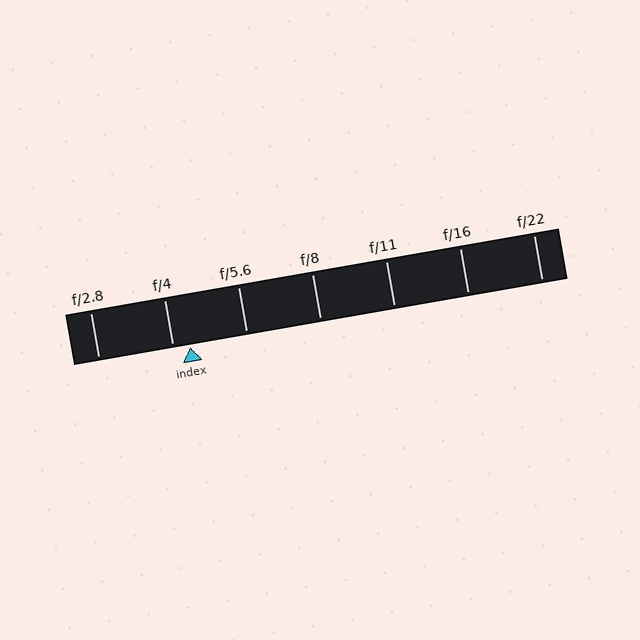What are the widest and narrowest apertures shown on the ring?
The widest aperture shown is f/2.8 and the narrowest is f/22.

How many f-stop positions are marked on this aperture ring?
There are 7 f-stop positions marked.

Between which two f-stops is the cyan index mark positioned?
The index mark is between f/4 and f/5.6.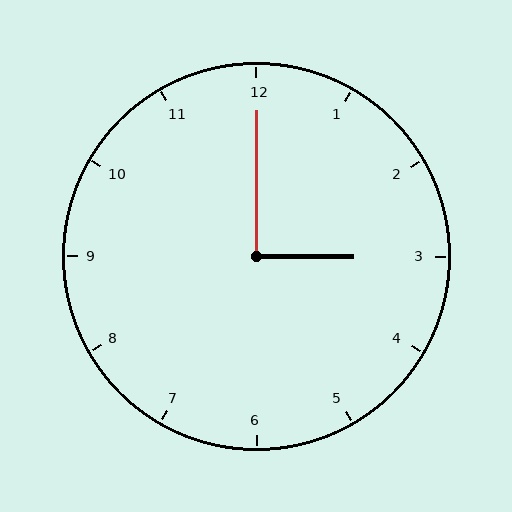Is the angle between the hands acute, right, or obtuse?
It is right.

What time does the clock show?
3:00.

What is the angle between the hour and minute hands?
Approximately 90 degrees.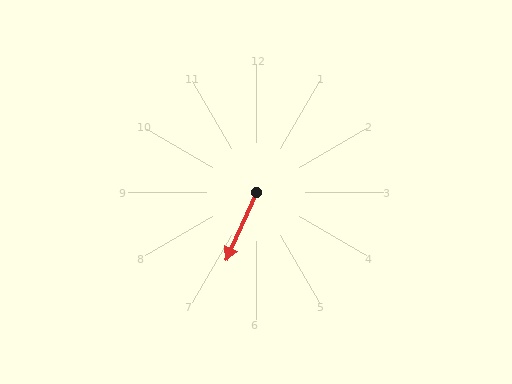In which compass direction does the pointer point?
Southwest.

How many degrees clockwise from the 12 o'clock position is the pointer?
Approximately 204 degrees.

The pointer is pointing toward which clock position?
Roughly 7 o'clock.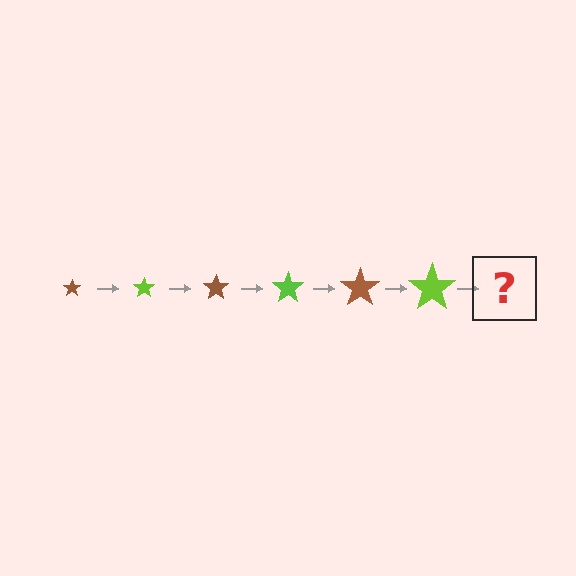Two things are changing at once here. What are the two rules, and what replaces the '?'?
The two rules are that the star grows larger each step and the color cycles through brown and lime. The '?' should be a brown star, larger than the previous one.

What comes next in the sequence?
The next element should be a brown star, larger than the previous one.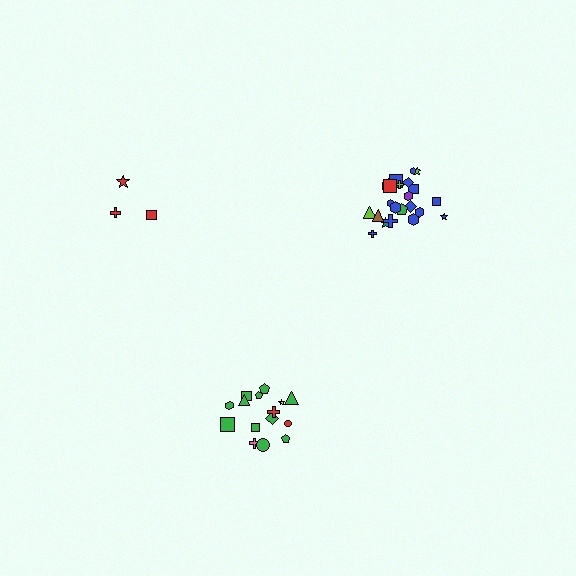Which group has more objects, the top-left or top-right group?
The top-right group.